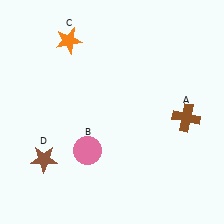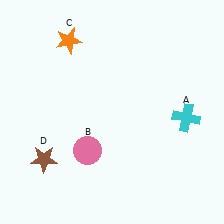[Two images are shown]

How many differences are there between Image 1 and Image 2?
There is 1 difference between the two images.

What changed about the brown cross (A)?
In Image 1, A is brown. In Image 2, it changed to cyan.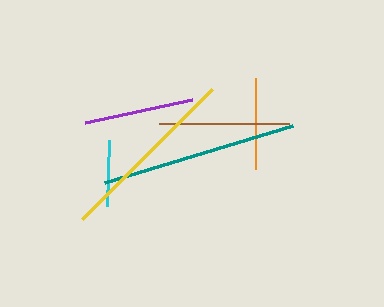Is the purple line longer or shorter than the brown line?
The brown line is longer than the purple line.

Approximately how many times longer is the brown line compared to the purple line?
The brown line is approximately 1.2 times the length of the purple line.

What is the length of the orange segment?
The orange segment is approximately 91 pixels long.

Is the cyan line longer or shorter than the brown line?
The brown line is longer than the cyan line.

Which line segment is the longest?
The teal line is the longest at approximately 196 pixels.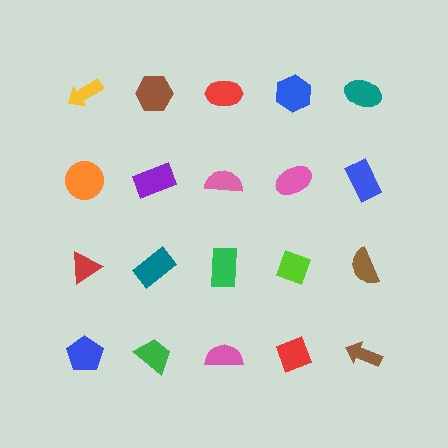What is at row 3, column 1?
A red triangle.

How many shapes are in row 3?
5 shapes.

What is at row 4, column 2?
A green trapezoid.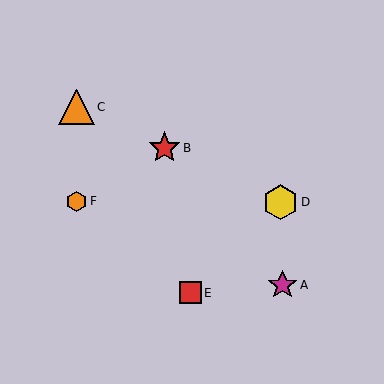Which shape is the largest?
The orange triangle (labeled C) is the largest.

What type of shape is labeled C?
Shape C is an orange triangle.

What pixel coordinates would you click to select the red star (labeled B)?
Click at (165, 148) to select the red star B.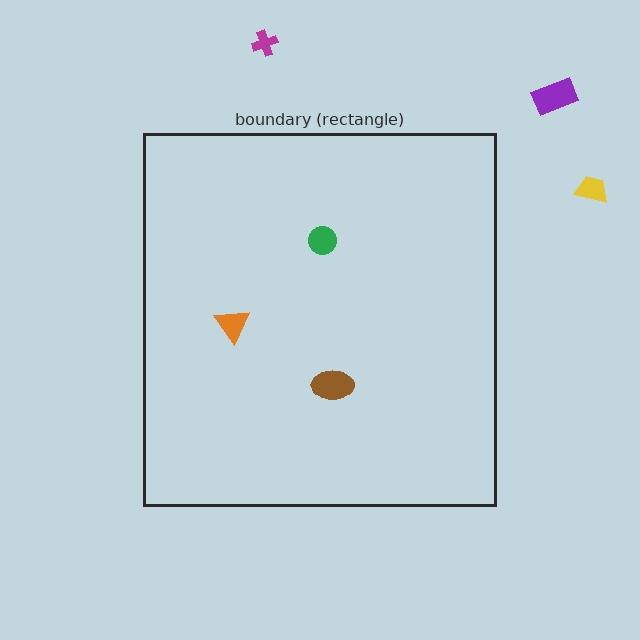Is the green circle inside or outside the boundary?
Inside.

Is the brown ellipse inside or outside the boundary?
Inside.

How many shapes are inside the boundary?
3 inside, 3 outside.